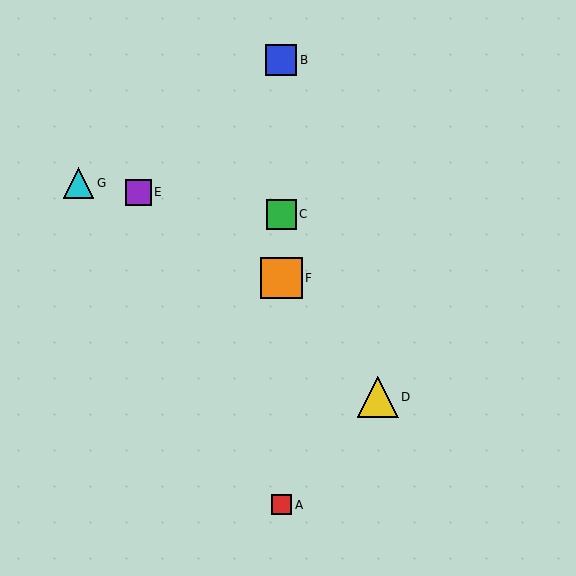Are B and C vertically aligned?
Yes, both are at x≈281.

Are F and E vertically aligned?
No, F is at x≈281 and E is at x≈138.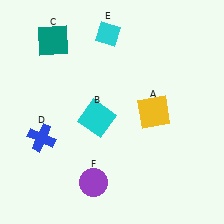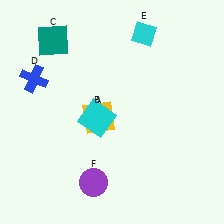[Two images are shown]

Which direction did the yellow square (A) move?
The yellow square (A) moved left.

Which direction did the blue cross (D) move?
The blue cross (D) moved up.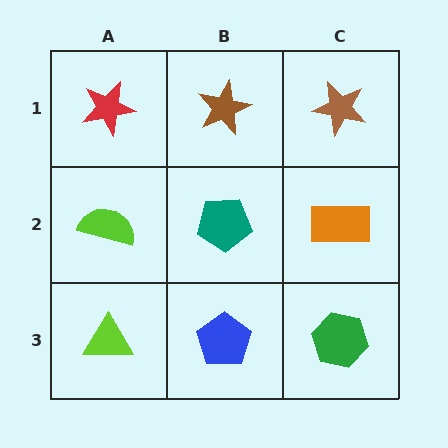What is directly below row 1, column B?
A teal pentagon.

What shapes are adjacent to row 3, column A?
A lime semicircle (row 2, column A), a blue pentagon (row 3, column B).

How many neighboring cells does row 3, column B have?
3.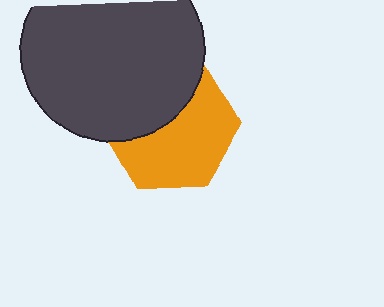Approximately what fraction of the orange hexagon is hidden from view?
Roughly 40% of the orange hexagon is hidden behind the dark gray circle.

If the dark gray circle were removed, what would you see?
You would see the complete orange hexagon.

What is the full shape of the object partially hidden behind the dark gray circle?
The partially hidden object is an orange hexagon.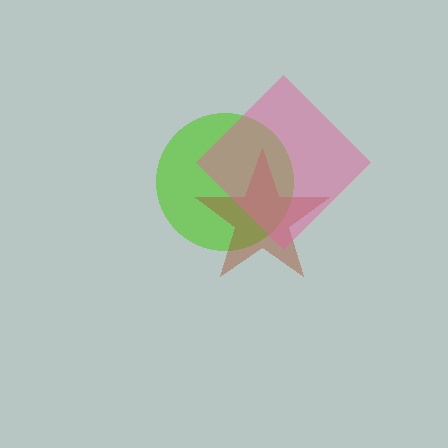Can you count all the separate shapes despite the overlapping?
Yes, there are 3 separate shapes.